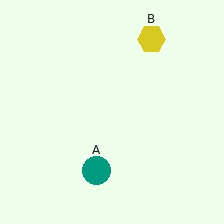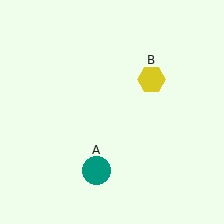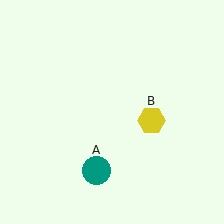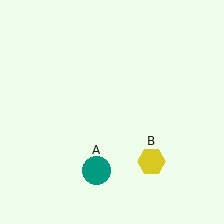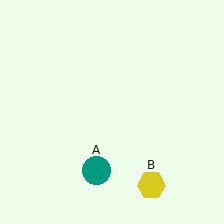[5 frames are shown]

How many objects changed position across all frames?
1 object changed position: yellow hexagon (object B).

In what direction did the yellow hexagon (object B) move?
The yellow hexagon (object B) moved down.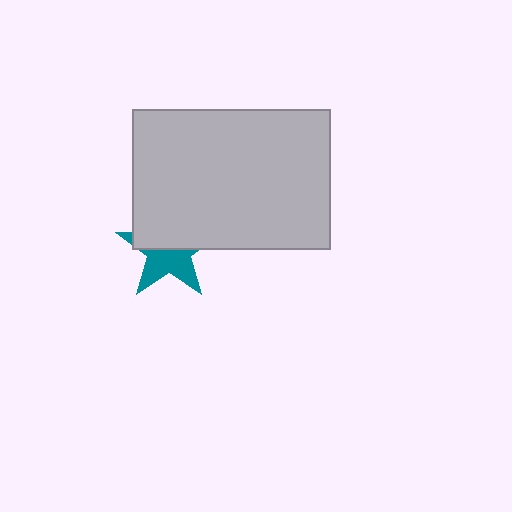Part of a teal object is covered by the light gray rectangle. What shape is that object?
It is a star.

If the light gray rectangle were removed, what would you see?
You would see the complete teal star.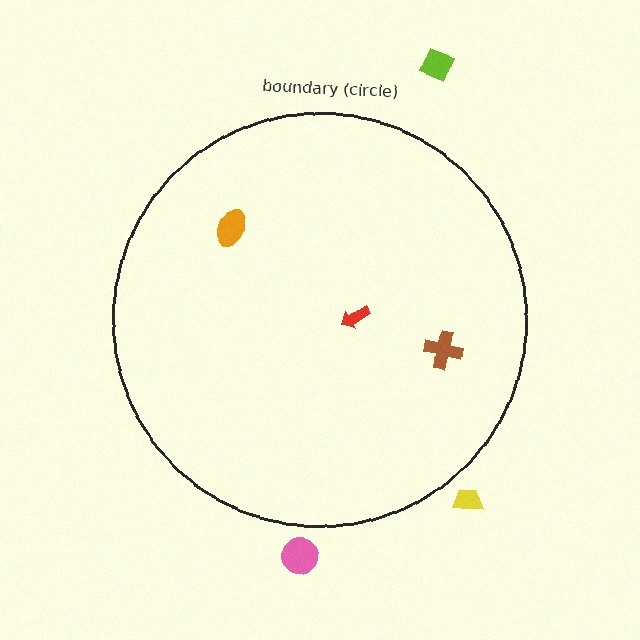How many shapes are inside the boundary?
3 inside, 3 outside.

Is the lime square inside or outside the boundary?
Outside.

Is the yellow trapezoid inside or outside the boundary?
Outside.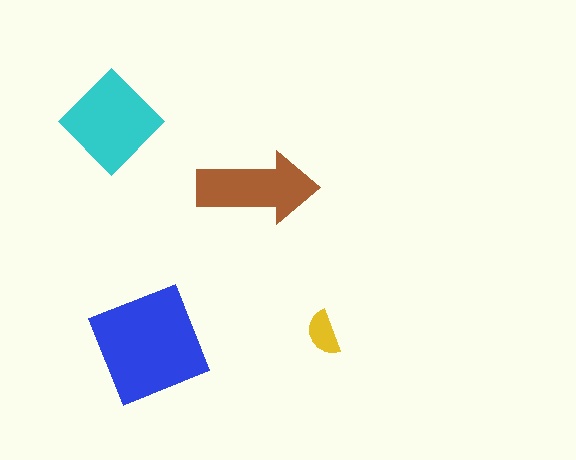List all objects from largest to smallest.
The blue square, the cyan diamond, the brown arrow, the yellow semicircle.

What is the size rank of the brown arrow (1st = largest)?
3rd.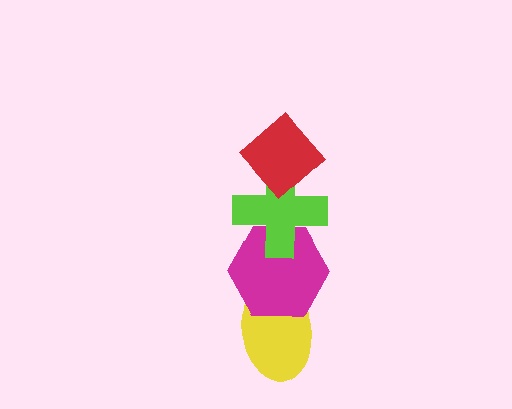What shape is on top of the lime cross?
The red diamond is on top of the lime cross.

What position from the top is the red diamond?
The red diamond is 1st from the top.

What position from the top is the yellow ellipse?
The yellow ellipse is 4th from the top.